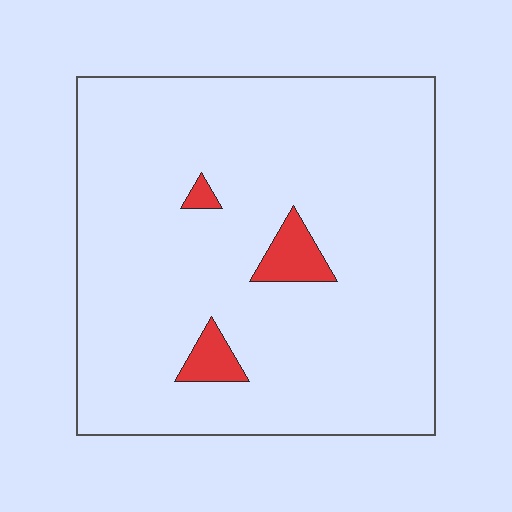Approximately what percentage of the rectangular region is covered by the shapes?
Approximately 5%.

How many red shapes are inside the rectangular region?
3.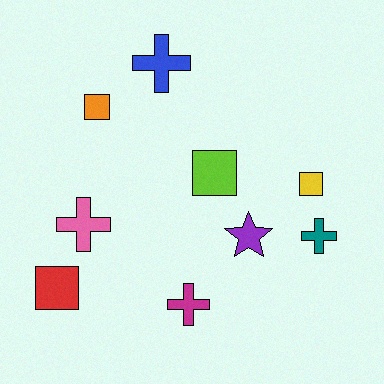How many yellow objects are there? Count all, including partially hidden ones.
There is 1 yellow object.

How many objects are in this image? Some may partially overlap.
There are 9 objects.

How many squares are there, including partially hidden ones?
There are 4 squares.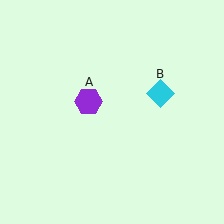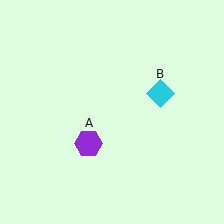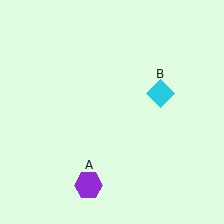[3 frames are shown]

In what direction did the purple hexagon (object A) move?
The purple hexagon (object A) moved down.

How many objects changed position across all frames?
1 object changed position: purple hexagon (object A).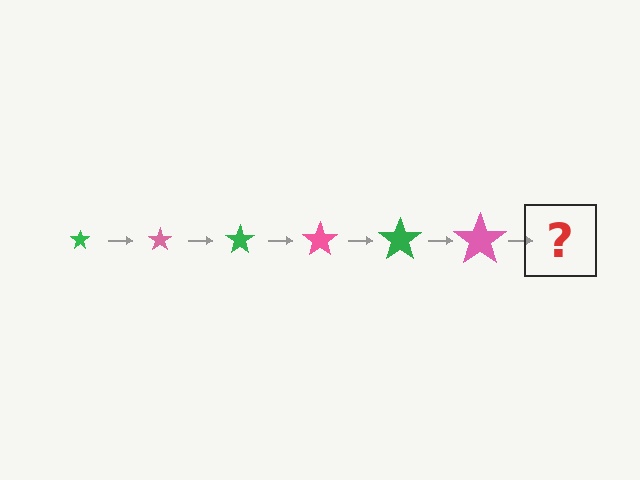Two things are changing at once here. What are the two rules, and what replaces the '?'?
The two rules are that the star grows larger each step and the color cycles through green and pink. The '?' should be a green star, larger than the previous one.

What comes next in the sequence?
The next element should be a green star, larger than the previous one.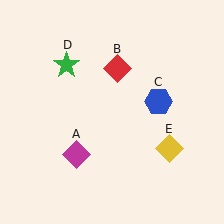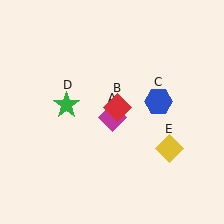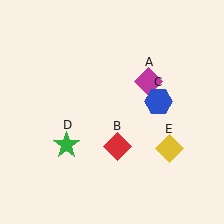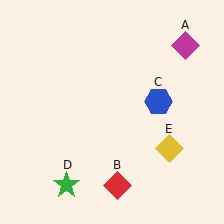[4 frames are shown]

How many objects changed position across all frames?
3 objects changed position: magenta diamond (object A), red diamond (object B), green star (object D).